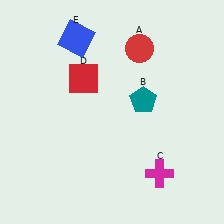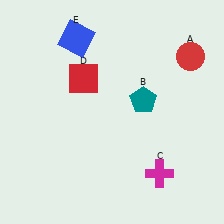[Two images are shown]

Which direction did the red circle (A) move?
The red circle (A) moved right.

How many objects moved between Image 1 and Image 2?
1 object moved between the two images.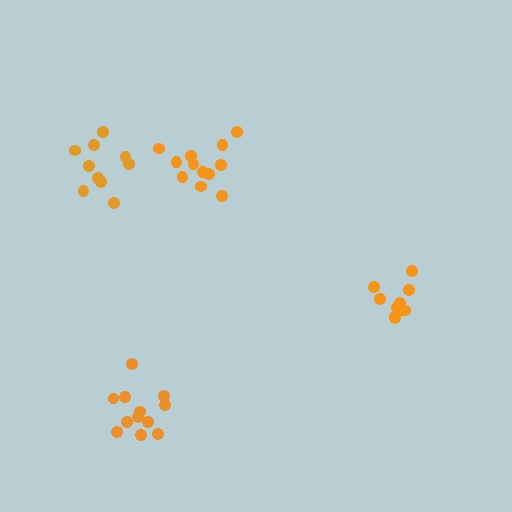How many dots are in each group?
Group 1: 12 dots, Group 2: 10 dots, Group 3: 10 dots, Group 4: 12 dots (44 total).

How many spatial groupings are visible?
There are 4 spatial groupings.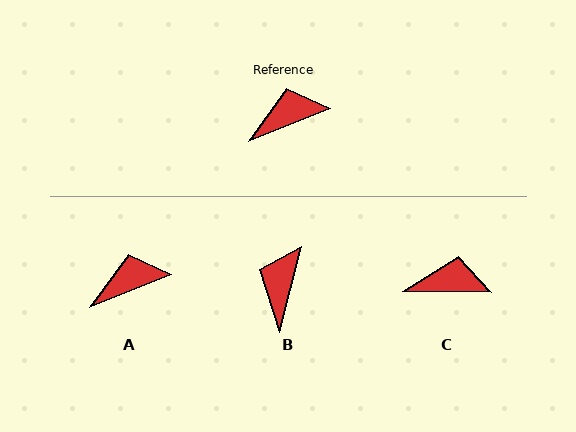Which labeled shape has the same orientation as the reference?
A.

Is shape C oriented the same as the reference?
No, it is off by about 22 degrees.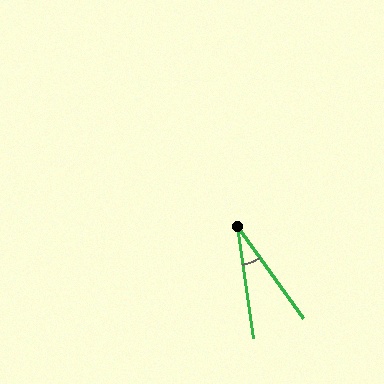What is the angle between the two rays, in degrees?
Approximately 27 degrees.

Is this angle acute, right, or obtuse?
It is acute.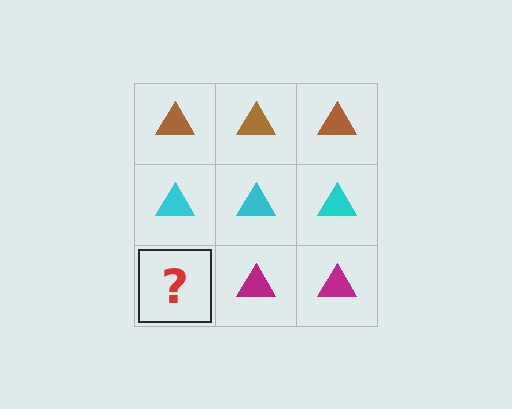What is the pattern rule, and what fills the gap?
The rule is that each row has a consistent color. The gap should be filled with a magenta triangle.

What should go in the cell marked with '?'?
The missing cell should contain a magenta triangle.